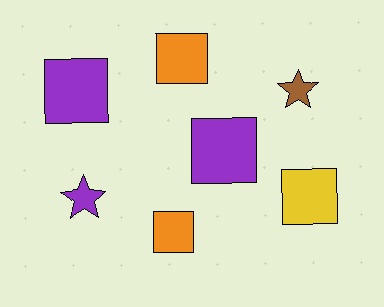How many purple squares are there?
There are 2 purple squares.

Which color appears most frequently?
Purple, with 3 objects.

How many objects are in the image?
There are 7 objects.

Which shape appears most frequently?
Square, with 5 objects.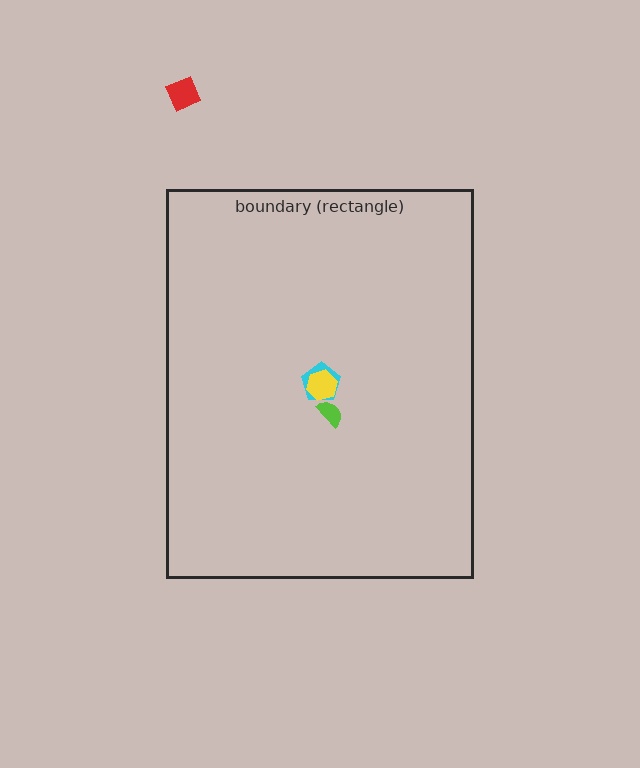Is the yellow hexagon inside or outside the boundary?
Inside.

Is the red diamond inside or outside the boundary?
Outside.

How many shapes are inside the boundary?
3 inside, 1 outside.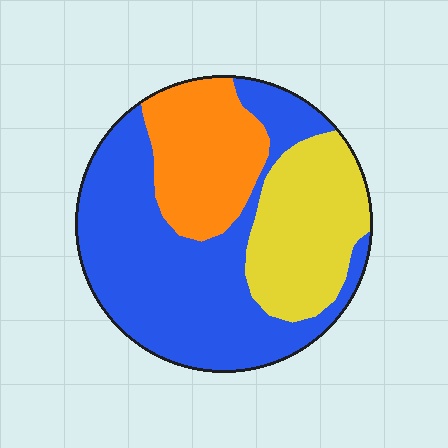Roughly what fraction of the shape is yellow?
Yellow covers about 25% of the shape.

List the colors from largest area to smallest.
From largest to smallest: blue, yellow, orange.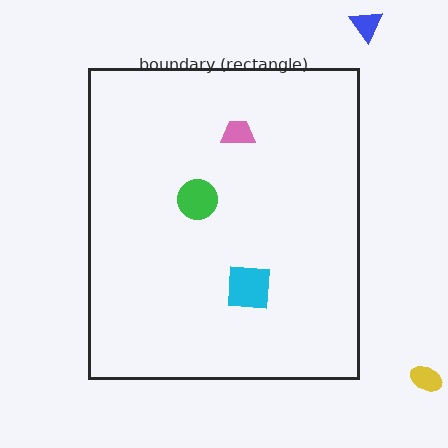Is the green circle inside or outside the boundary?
Inside.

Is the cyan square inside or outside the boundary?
Inside.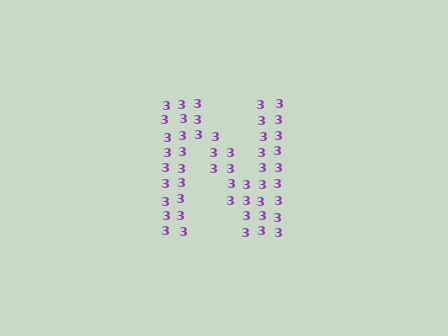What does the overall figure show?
The overall figure shows the letter N.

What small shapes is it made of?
It is made of small digit 3's.